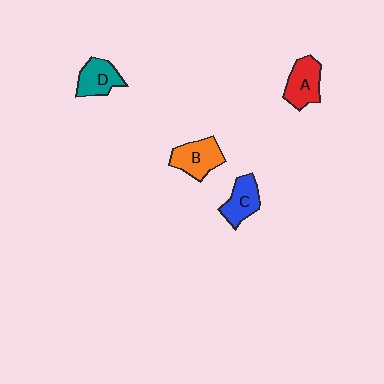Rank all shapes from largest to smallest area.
From largest to smallest: B (orange), A (red), C (blue), D (teal).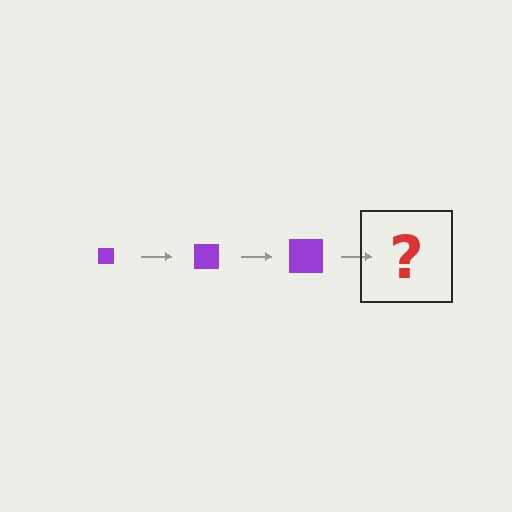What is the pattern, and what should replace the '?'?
The pattern is that the square gets progressively larger each step. The '?' should be a purple square, larger than the previous one.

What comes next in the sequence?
The next element should be a purple square, larger than the previous one.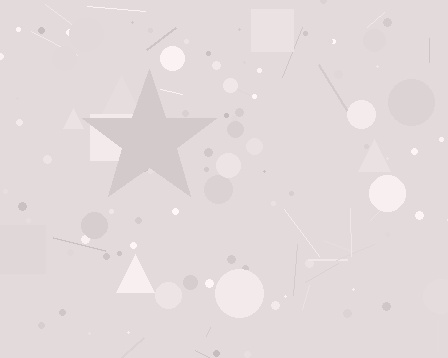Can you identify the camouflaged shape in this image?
The camouflaged shape is a star.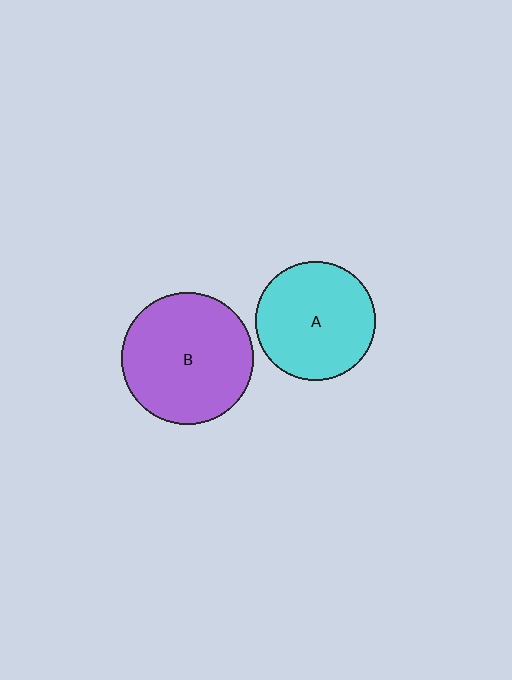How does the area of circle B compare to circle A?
Approximately 1.2 times.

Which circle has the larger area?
Circle B (purple).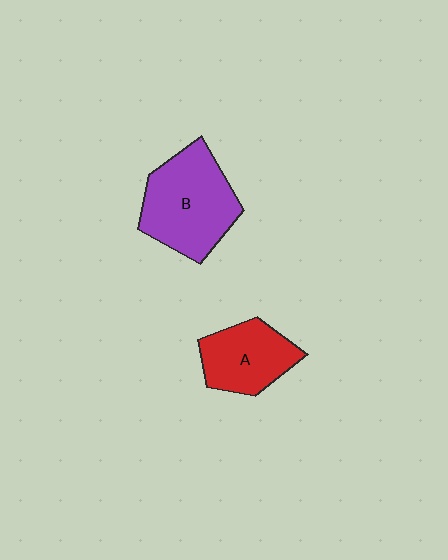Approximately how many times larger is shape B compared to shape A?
Approximately 1.4 times.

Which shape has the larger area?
Shape B (purple).